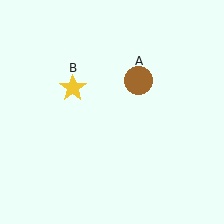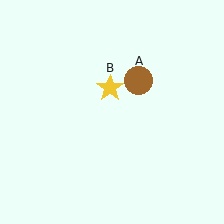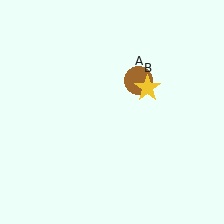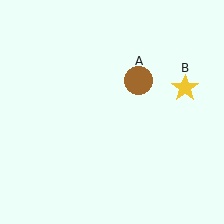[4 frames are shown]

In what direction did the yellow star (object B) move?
The yellow star (object B) moved right.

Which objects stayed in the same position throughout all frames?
Brown circle (object A) remained stationary.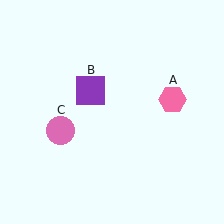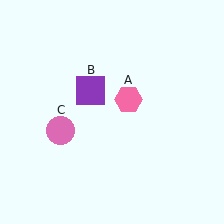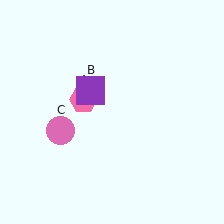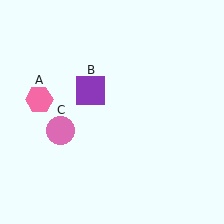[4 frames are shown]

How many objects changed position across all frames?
1 object changed position: pink hexagon (object A).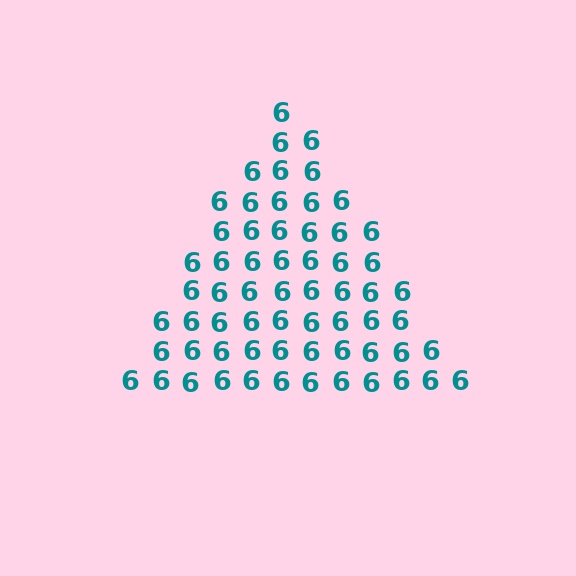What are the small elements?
The small elements are digit 6's.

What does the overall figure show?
The overall figure shows a triangle.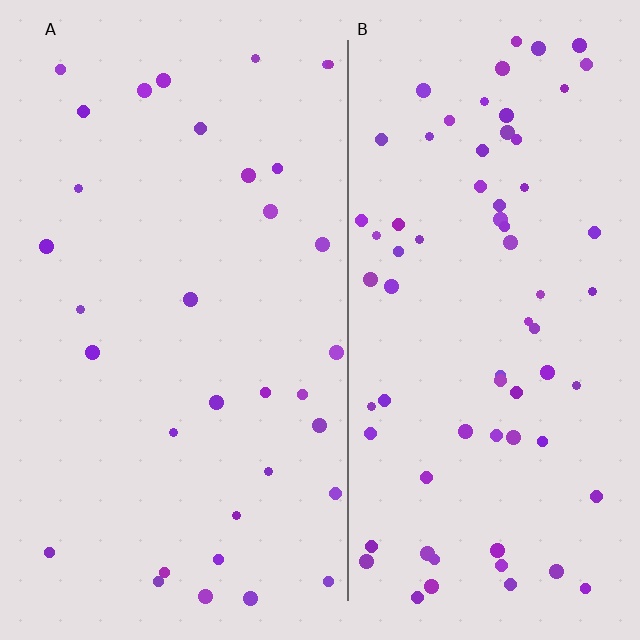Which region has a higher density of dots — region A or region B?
B (the right).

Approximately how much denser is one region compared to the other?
Approximately 2.1× — region B over region A.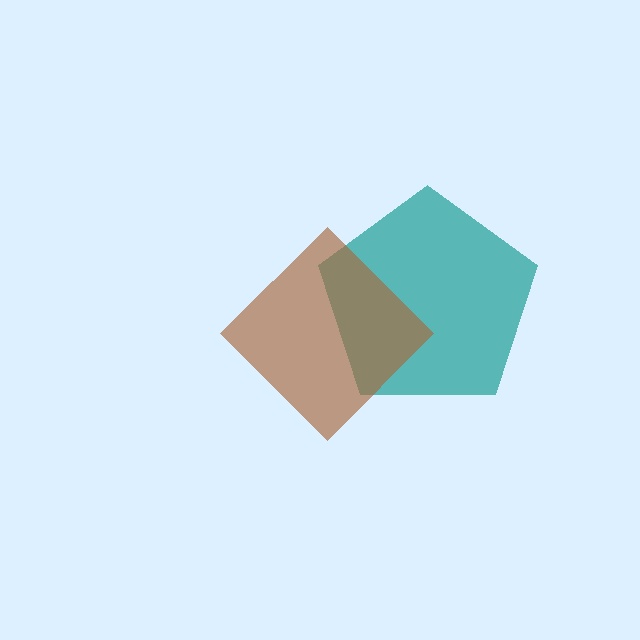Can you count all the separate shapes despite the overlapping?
Yes, there are 2 separate shapes.